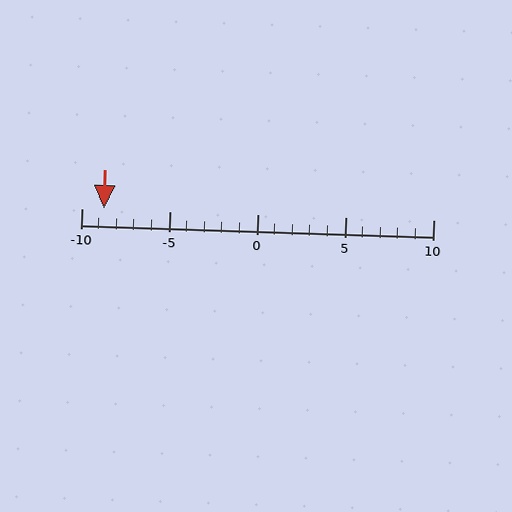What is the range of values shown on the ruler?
The ruler shows values from -10 to 10.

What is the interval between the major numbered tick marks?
The major tick marks are spaced 5 units apart.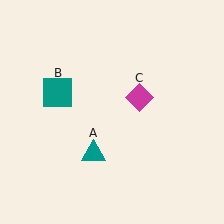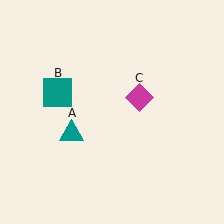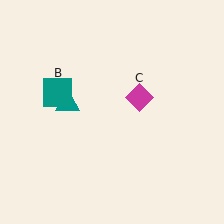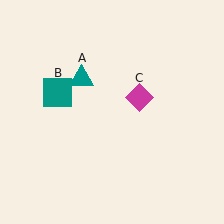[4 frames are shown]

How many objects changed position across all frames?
1 object changed position: teal triangle (object A).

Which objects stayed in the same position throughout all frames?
Teal square (object B) and magenta diamond (object C) remained stationary.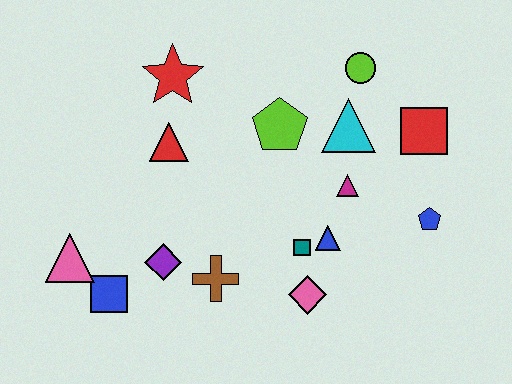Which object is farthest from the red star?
The blue pentagon is farthest from the red star.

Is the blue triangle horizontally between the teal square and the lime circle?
Yes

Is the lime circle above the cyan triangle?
Yes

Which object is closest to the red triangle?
The red star is closest to the red triangle.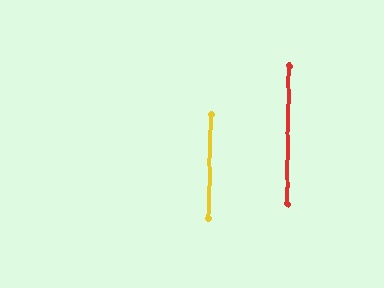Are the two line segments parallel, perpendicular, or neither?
Parallel — their directions differ by only 0.7°.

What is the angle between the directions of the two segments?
Approximately 1 degree.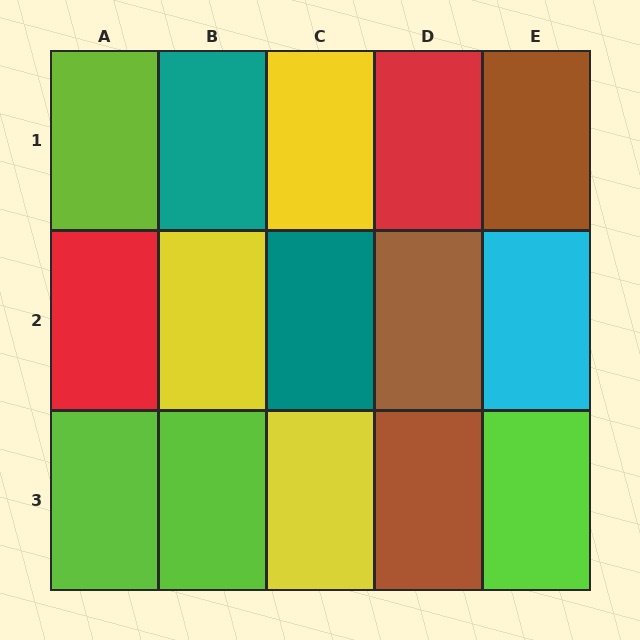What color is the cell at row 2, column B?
Yellow.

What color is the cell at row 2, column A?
Red.